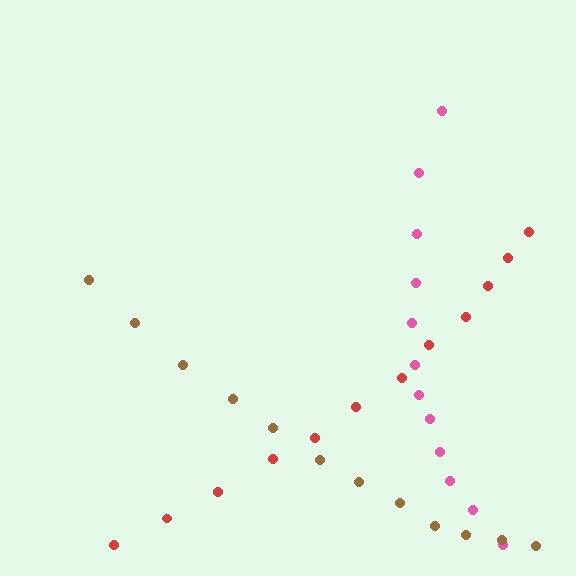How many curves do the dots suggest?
There are 3 distinct paths.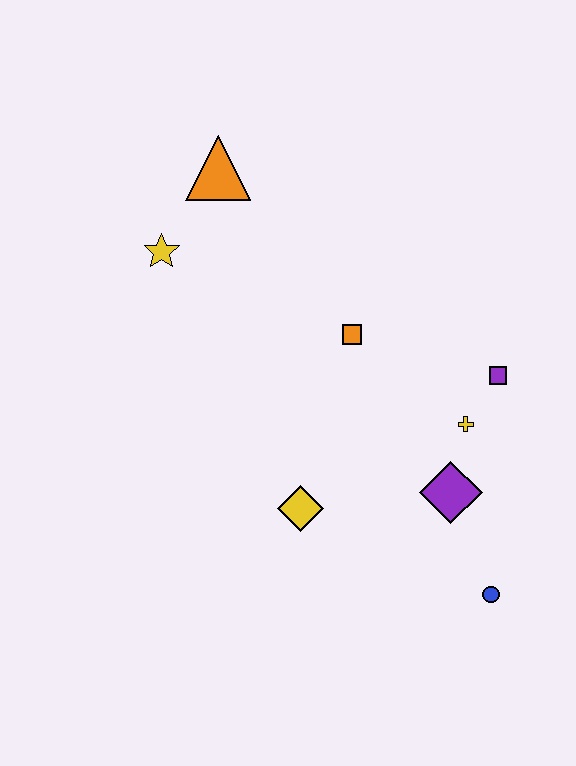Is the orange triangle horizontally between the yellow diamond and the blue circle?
No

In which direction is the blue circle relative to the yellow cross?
The blue circle is below the yellow cross.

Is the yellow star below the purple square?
No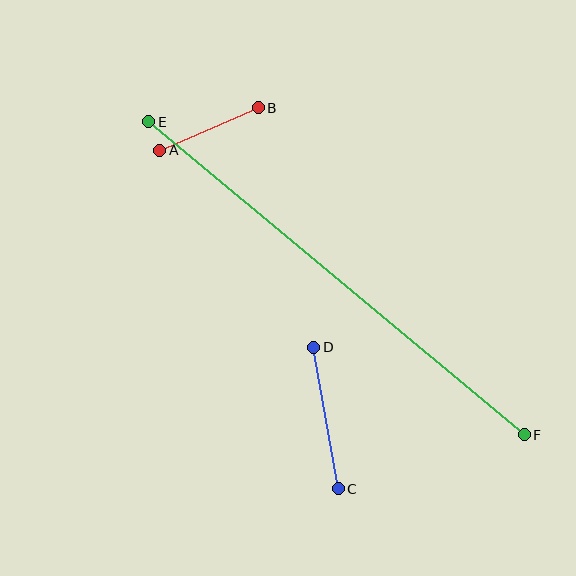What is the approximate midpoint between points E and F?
The midpoint is at approximately (336, 278) pixels.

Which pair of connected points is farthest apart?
Points E and F are farthest apart.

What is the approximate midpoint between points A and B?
The midpoint is at approximately (209, 129) pixels.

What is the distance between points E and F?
The distance is approximately 489 pixels.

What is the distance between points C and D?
The distance is approximately 143 pixels.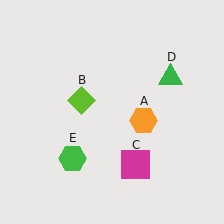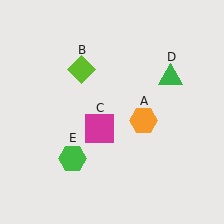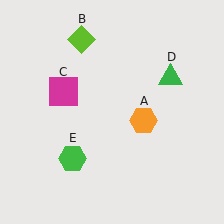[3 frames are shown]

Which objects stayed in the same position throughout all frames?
Orange hexagon (object A) and green triangle (object D) and green hexagon (object E) remained stationary.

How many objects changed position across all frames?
2 objects changed position: lime diamond (object B), magenta square (object C).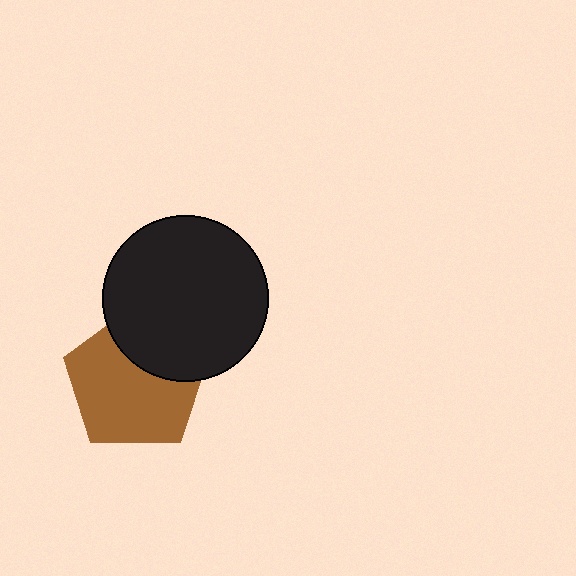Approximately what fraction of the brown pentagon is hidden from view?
Roughly 31% of the brown pentagon is hidden behind the black circle.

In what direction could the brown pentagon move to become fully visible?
The brown pentagon could move down. That would shift it out from behind the black circle entirely.